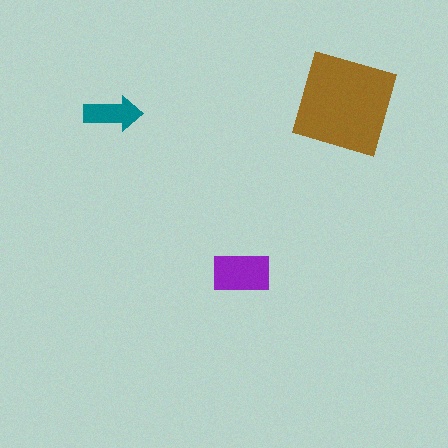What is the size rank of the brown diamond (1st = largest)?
1st.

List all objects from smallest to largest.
The teal arrow, the purple rectangle, the brown diamond.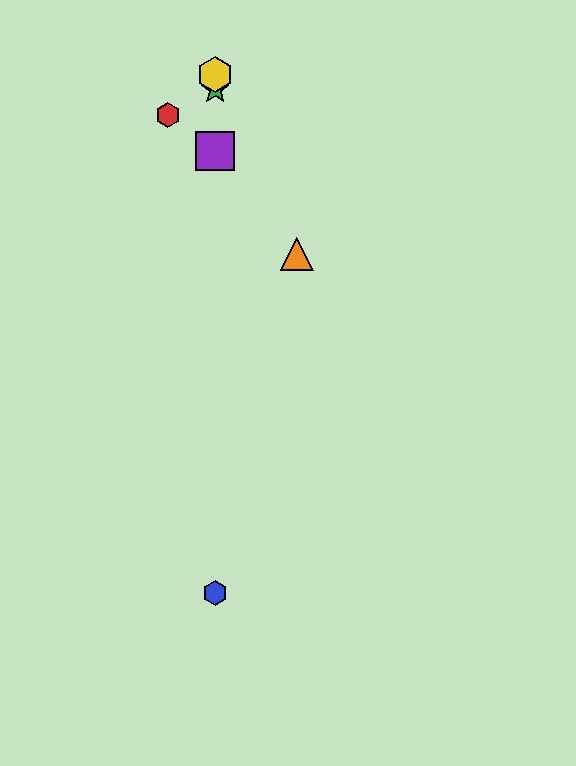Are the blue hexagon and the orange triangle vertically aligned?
No, the blue hexagon is at x≈215 and the orange triangle is at x≈297.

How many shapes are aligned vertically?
4 shapes (the blue hexagon, the green star, the yellow hexagon, the purple square) are aligned vertically.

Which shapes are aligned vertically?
The blue hexagon, the green star, the yellow hexagon, the purple square are aligned vertically.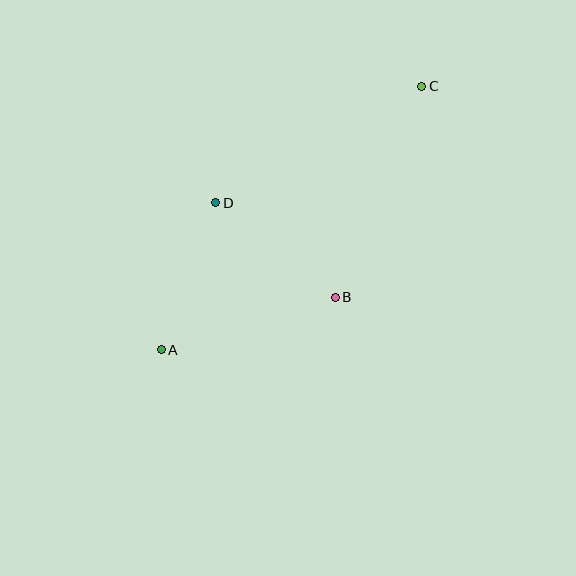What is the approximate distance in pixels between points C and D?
The distance between C and D is approximately 237 pixels.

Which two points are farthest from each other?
Points A and C are farthest from each other.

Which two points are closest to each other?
Points B and D are closest to each other.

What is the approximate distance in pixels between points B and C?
The distance between B and C is approximately 228 pixels.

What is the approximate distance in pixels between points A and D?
The distance between A and D is approximately 157 pixels.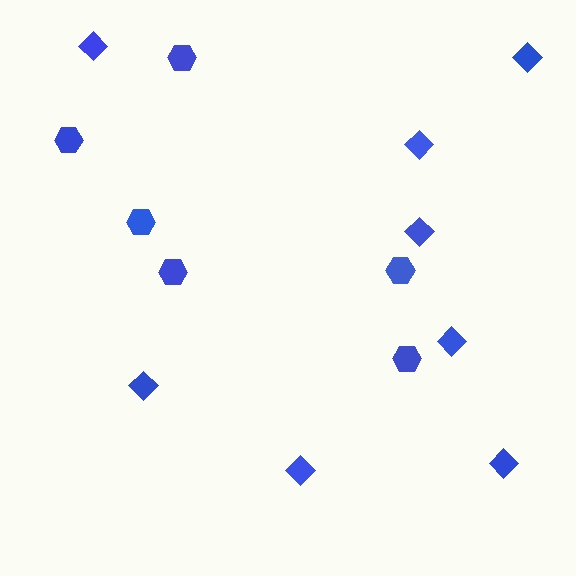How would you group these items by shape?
There are 2 groups: one group of diamonds (8) and one group of hexagons (6).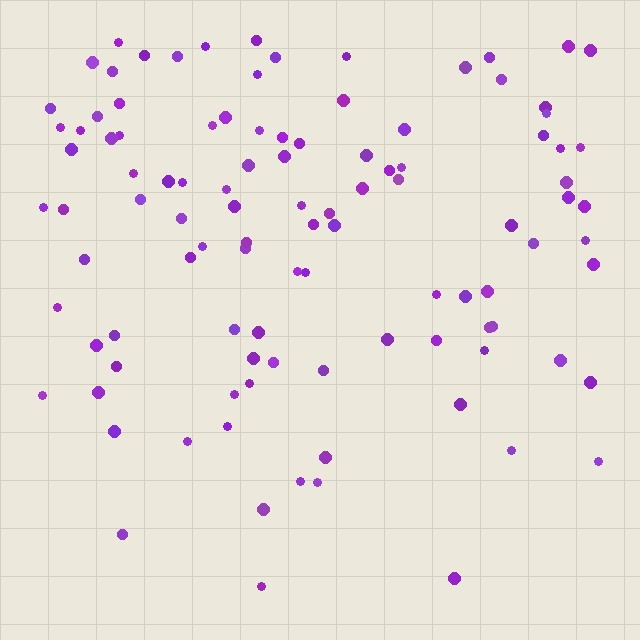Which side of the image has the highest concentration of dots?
The top.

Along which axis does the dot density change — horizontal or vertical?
Vertical.